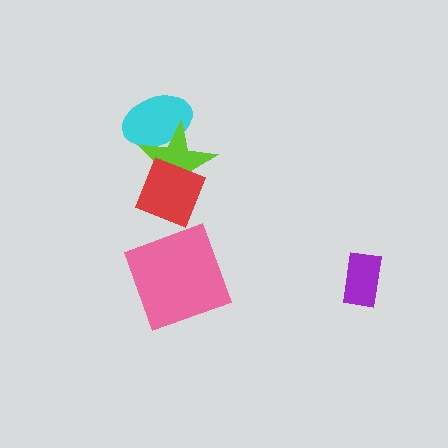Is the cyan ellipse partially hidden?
Yes, it is partially covered by another shape.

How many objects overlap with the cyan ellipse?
1 object overlaps with the cyan ellipse.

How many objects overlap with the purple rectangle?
0 objects overlap with the purple rectangle.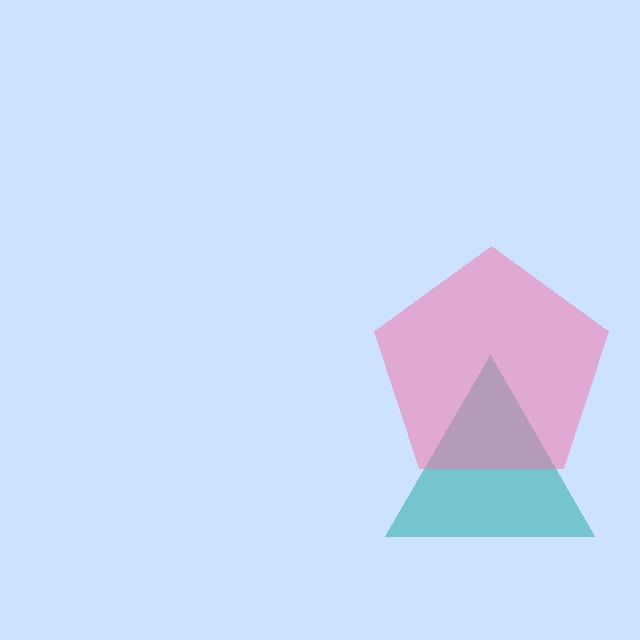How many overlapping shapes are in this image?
There are 2 overlapping shapes in the image.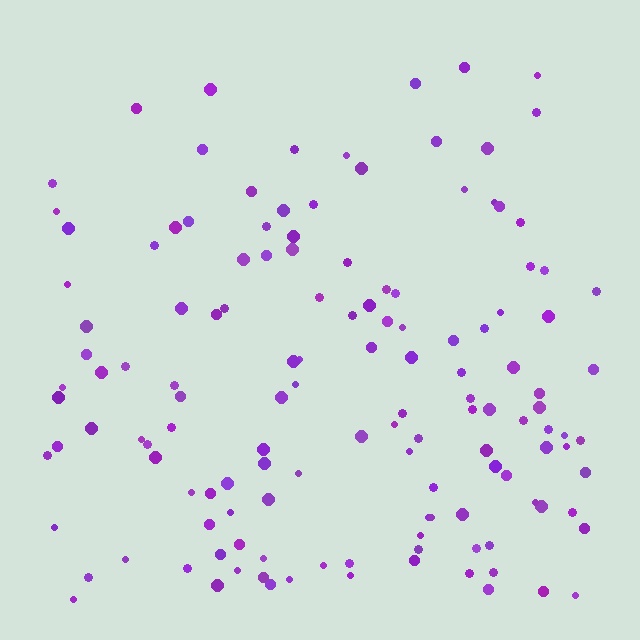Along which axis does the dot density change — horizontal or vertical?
Vertical.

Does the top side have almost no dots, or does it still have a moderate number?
Still a moderate number, just noticeably fewer than the bottom.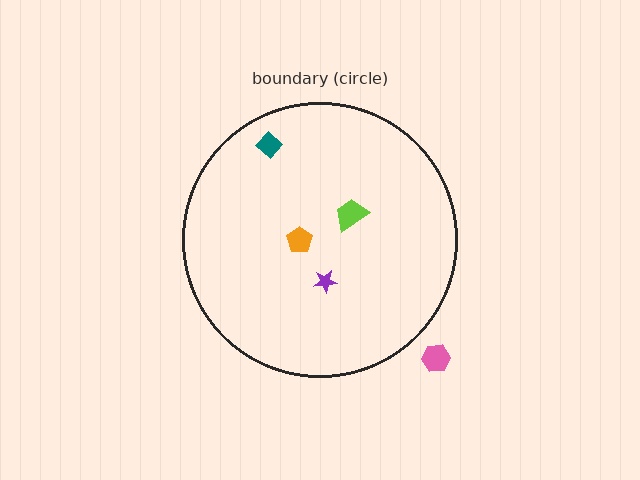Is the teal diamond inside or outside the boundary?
Inside.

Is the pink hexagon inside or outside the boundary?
Outside.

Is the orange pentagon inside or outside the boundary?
Inside.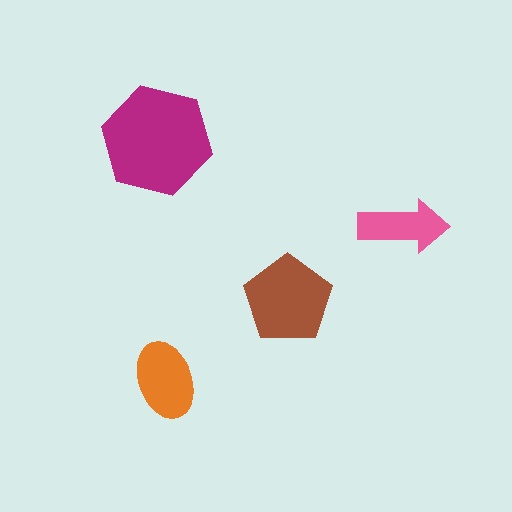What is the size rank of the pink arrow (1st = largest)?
4th.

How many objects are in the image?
There are 4 objects in the image.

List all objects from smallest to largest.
The pink arrow, the orange ellipse, the brown pentagon, the magenta hexagon.